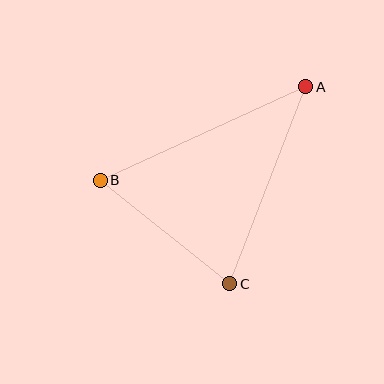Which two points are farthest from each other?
Points A and B are farthest from each other.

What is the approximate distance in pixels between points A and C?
The distance between A and C is approximately 211 pixels.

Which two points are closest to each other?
Points B and C are closest to each other.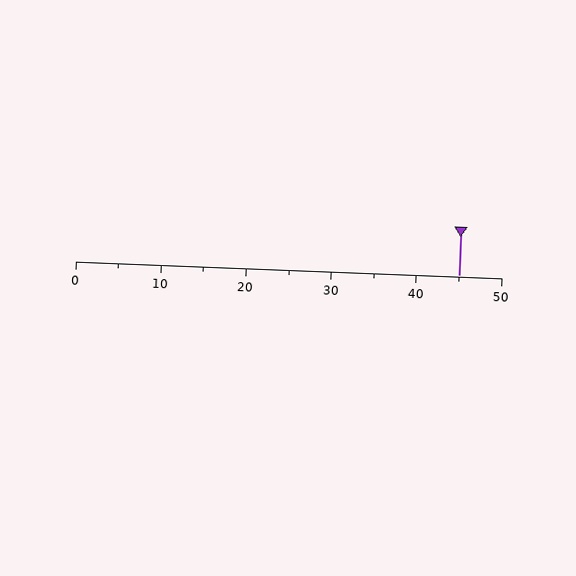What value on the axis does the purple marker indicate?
The marker indicates approximately 45.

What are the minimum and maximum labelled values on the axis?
The axis runs from 0 to 50.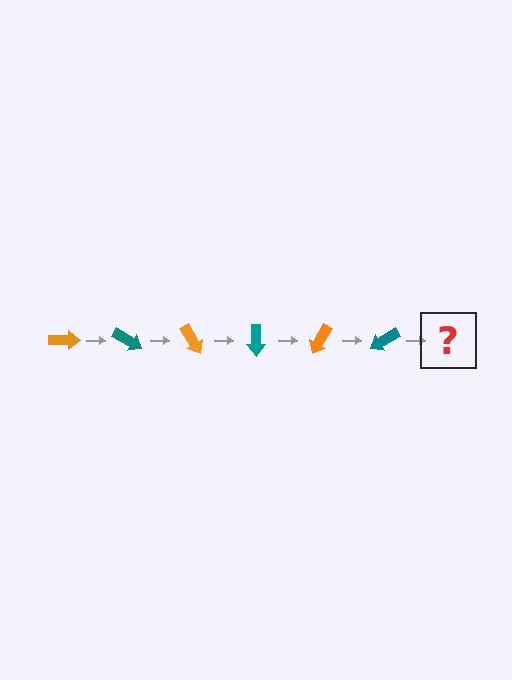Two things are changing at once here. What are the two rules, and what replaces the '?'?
The two rules are that it rotates 30 degrees each step and the color cycles through orange and teal. The '?' should be an orange arrow, rotated 180 degrees from the start.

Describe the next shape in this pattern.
It should be an orange arrow, rotated 180 degrees from the start.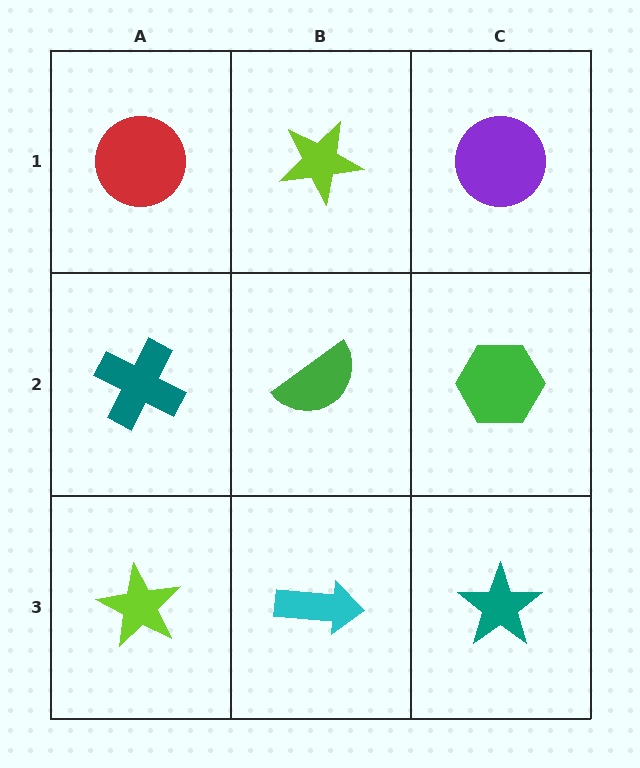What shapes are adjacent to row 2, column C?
A purple circle (row 1, column C), a teal star (row 3, column C), a green semicircle (row 2, column B).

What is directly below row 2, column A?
A lime star.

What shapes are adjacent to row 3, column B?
A green semicircle (row 2, column B), a lime star (row 3, column A), a teal star (row 3, column C).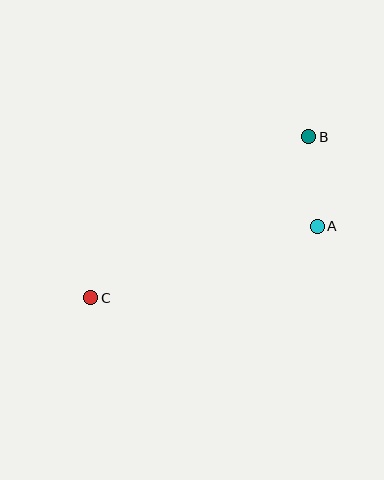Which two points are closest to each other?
Points A and B are closest to each other.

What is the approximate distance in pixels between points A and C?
The distance between A and C is approximately 238 pixels.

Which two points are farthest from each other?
Points B and C are farthest from each other.